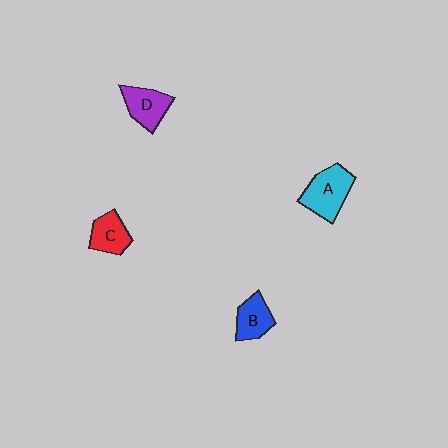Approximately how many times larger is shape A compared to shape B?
Approximately 1.5 times.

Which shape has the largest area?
Shape A (cyan).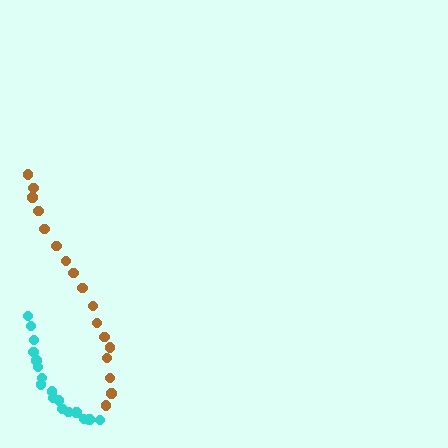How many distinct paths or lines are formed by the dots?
There are 2 distinct paths.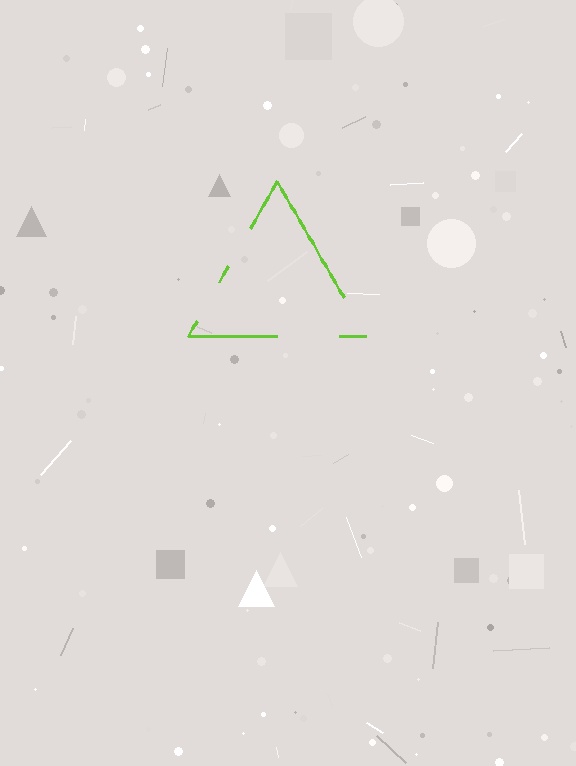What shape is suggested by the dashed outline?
The dashed outline suggests a triangle.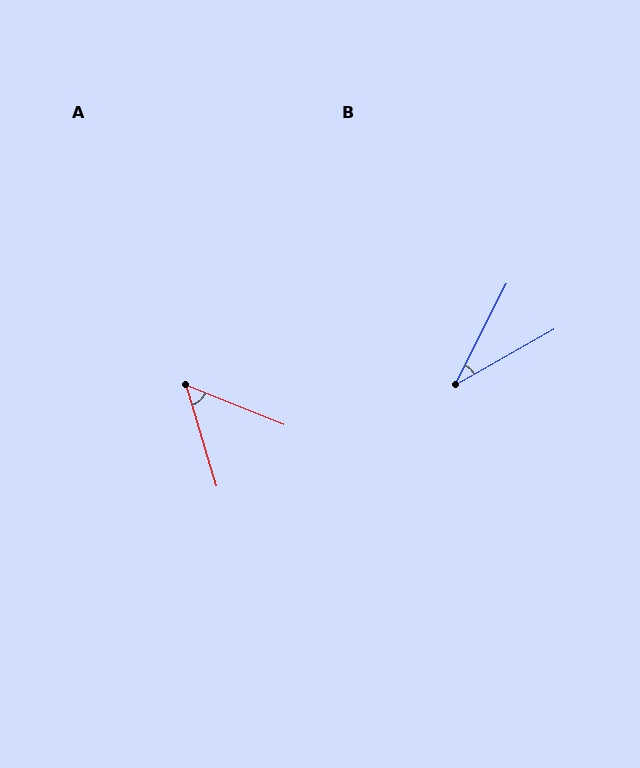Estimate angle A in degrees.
Approximately 51 degrees.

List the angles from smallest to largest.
B (34°), A (51°).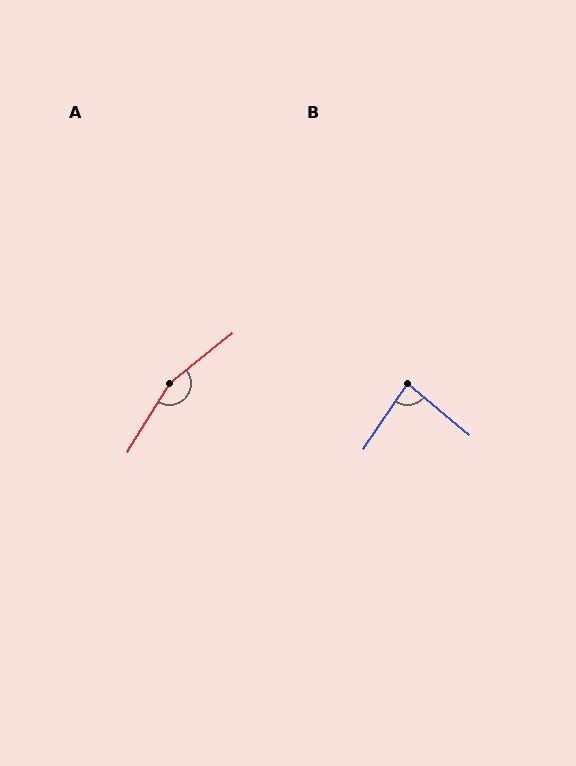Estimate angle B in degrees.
Approximately 84 degrees.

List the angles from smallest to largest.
B (84°), A (160°).